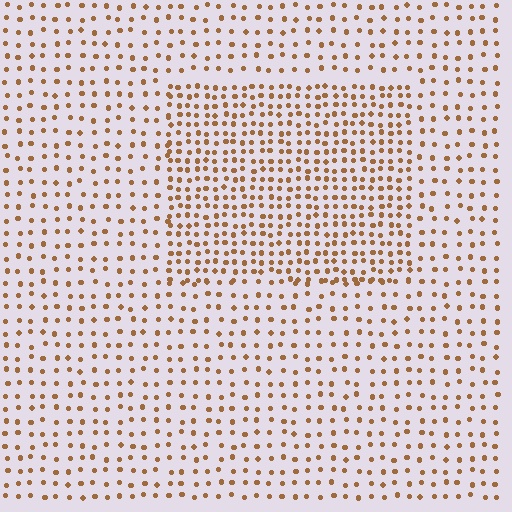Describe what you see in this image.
The image contains small brown elements arranged at two different densities. A rectangle-shaped region is visible where the elements are more densely packed than the surrounding area.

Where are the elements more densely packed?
The elements are more densely packed inside the rectangle boundary.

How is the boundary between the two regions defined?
The boundary is defined by a change in element density (approximately 1.9x ratio). All elements are the same color, size, and shape.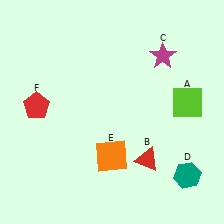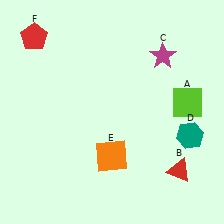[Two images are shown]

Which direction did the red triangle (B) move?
The red triangle (B) moved right.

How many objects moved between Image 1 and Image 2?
3 objects moved between the two images.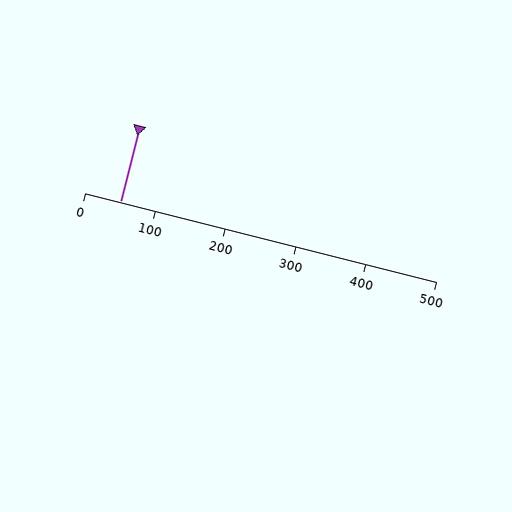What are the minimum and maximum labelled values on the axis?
The axis runs from 0 to 500.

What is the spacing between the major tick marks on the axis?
The major ticks are spaced 100 apart.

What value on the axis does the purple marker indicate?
The marker indicates approximately 50.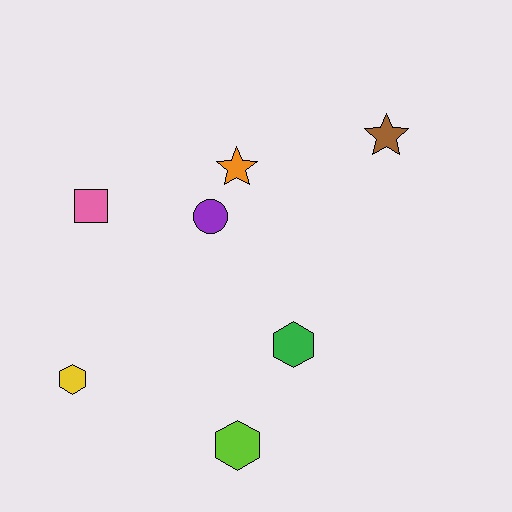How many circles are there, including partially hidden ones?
There is 1 circle.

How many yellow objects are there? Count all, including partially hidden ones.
There is 1 yellow object.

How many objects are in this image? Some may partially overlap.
There are 7 objects.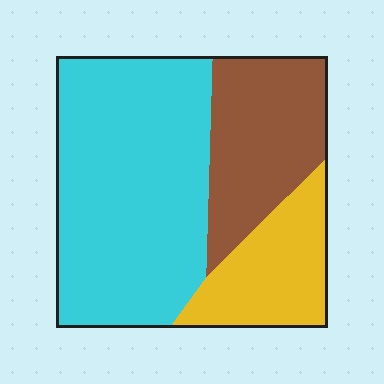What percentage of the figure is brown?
Brown covers roughly 25% of the figure.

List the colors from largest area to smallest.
From largest to smallest: cyan, brown, yellow.